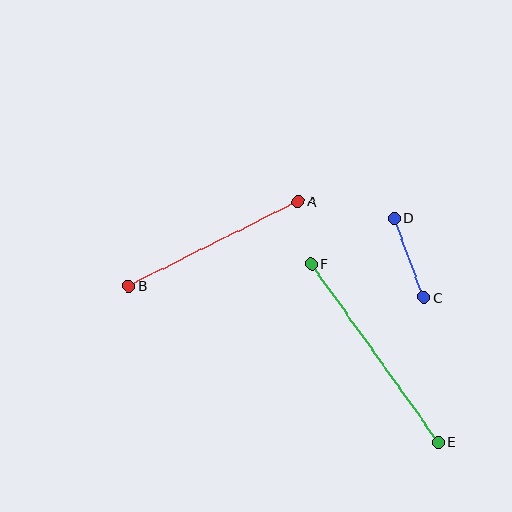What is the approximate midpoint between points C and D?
The midpoint is at approximately (409, 258) pixels.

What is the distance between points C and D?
The distance is approximately 85 pixels.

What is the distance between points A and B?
The distance is approximately 189 pixels.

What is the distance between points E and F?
The distance is approximately 220 pixels.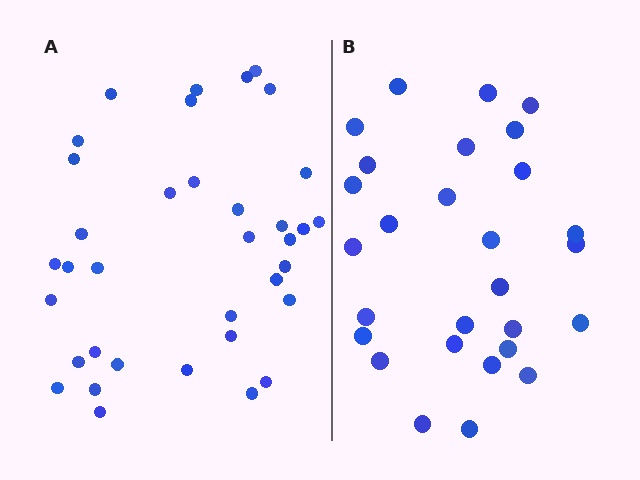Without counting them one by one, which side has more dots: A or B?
Region A (the left region) has more dots.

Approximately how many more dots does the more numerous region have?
Region A has roughly 8 or so more dots than region B.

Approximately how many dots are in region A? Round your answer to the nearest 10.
About 40 dots. (The exact count is 36, which rounds to 40.)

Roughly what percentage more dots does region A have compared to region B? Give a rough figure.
About 30% more.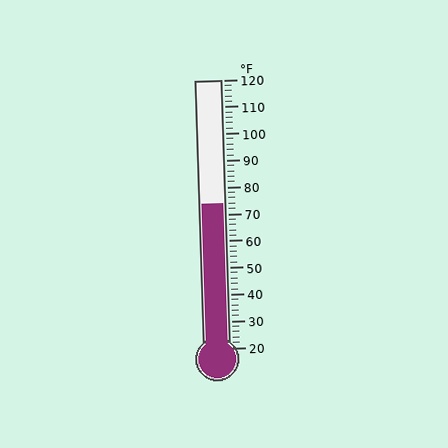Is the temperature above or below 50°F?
The temperature is above 50°F.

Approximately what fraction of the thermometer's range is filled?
The thermometer is filled to approximately 55% of its range.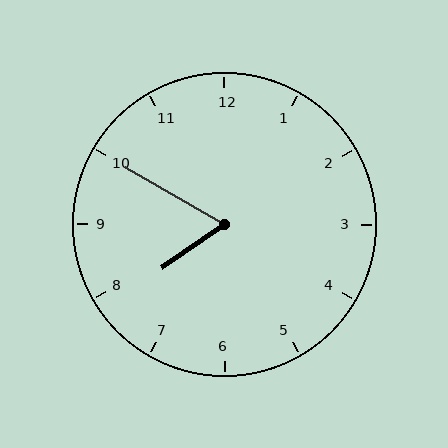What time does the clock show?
7:50.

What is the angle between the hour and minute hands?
Approximately 65 degrees.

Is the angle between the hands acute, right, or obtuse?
It is acute.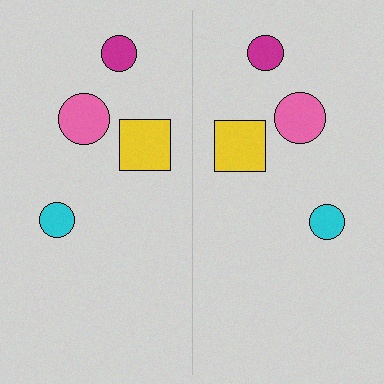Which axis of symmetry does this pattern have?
The pattern has a vertical axis of symmetry running through the center of the image.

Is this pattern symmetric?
Yes, this pattern has bilateral (reflection) symmetry.